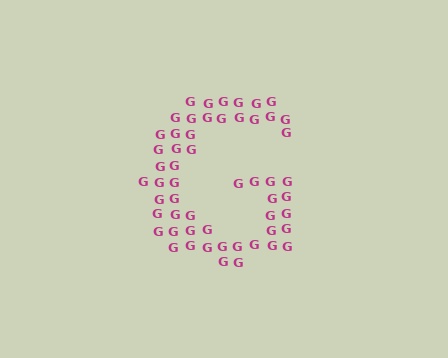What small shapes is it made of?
It is made of small letter G's.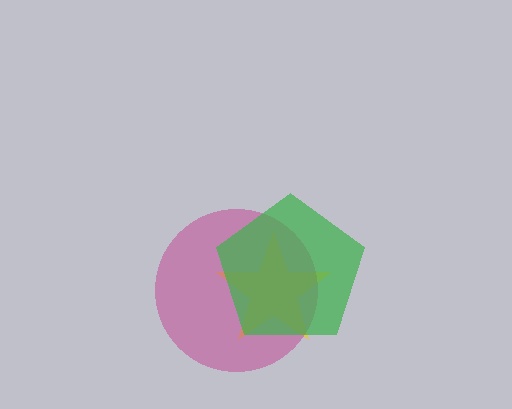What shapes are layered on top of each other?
The layered shapes are: a yellow star, a magenta circle, a green pentagon.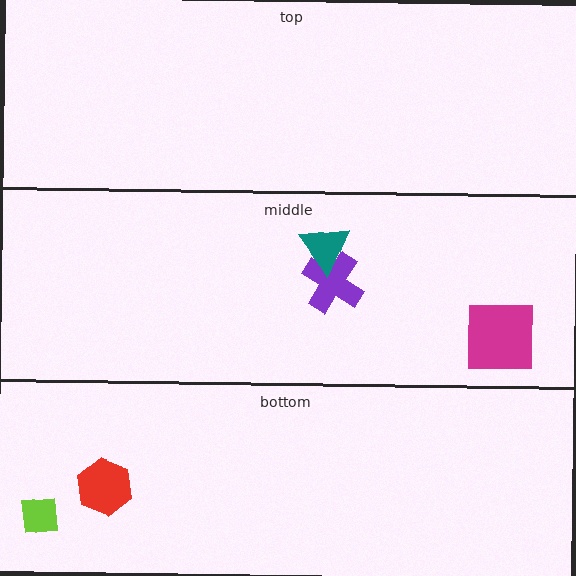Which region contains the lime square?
The bottom region.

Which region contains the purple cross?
The middle region.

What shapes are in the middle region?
The purple cross, the magenta square, the teal triangle.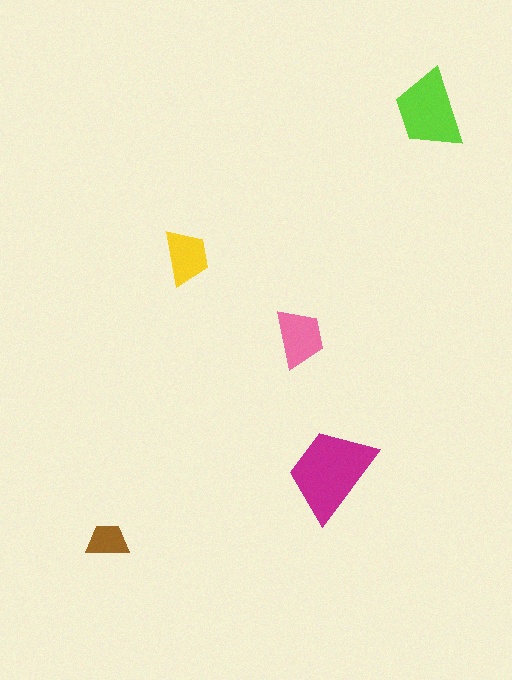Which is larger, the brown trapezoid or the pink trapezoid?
The pink one.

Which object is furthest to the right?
The lime trapezoid is rightmost.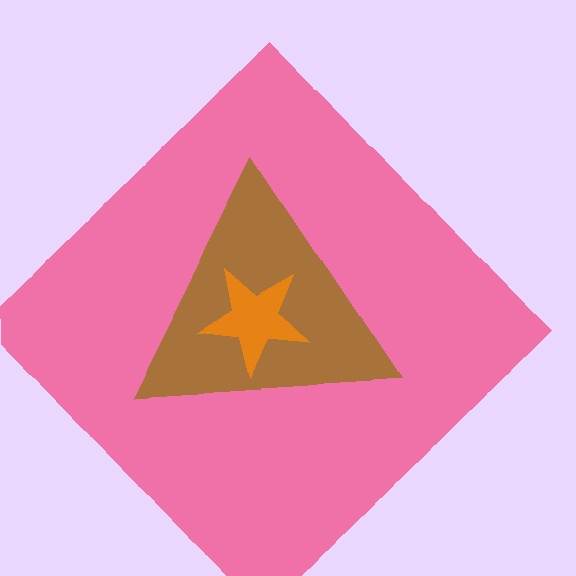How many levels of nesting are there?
3.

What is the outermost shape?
The pink diamond.